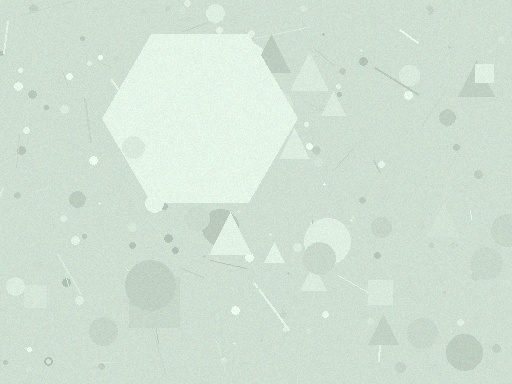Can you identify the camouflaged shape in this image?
The camouflaged shape is a hexagon.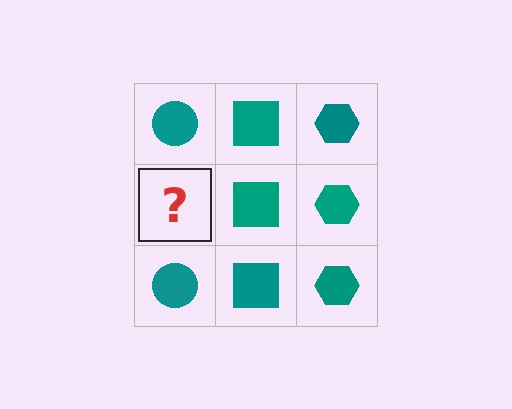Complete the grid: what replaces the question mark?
The question mark should be replaced with a teal circle.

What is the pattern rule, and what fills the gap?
The rule is that each column has a consistent shape. The gap should be filled with a teal circle.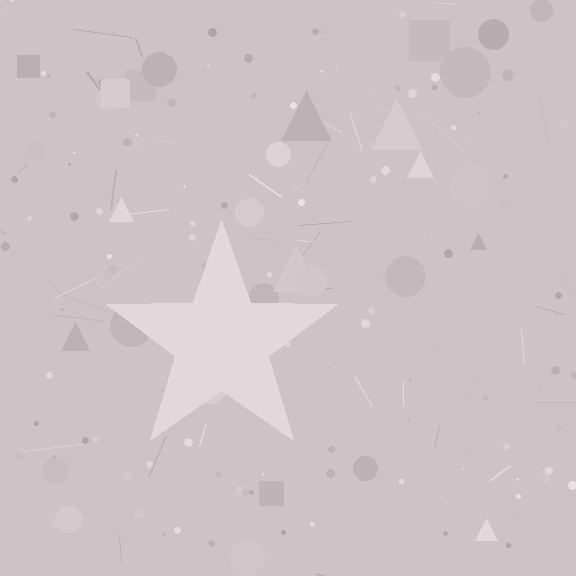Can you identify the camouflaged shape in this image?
The camouflaged shape is a star.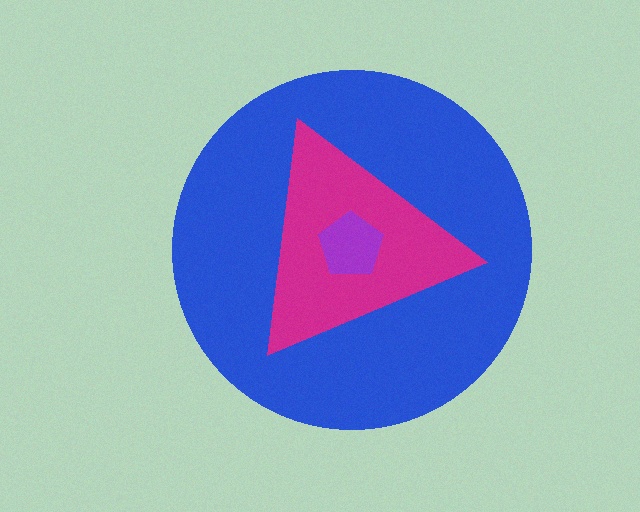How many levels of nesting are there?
3.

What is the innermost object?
The purple pentagon.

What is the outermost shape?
The blue circle.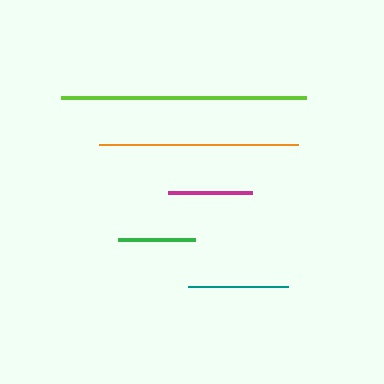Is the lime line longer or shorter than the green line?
The lime line is longer than the green line.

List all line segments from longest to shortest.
From longest to shortest: lime, orange, teal, magenta, green.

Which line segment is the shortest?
The green line is the shortest at approximately 78 pixels.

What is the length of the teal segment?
The teal segment is approximately 101 pixels long.